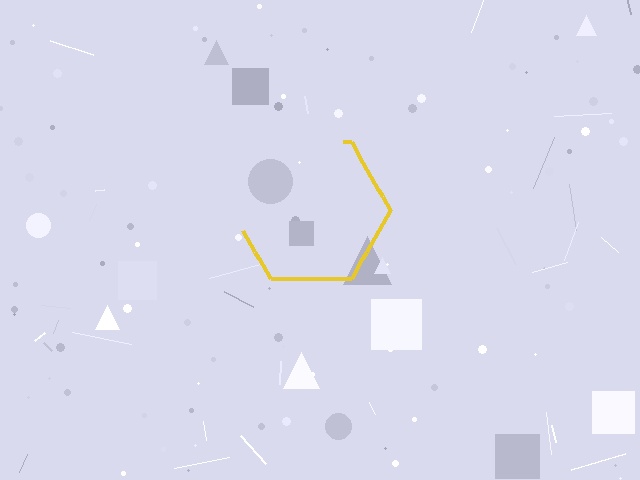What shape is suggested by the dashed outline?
The dashed outline suggests a hexagon.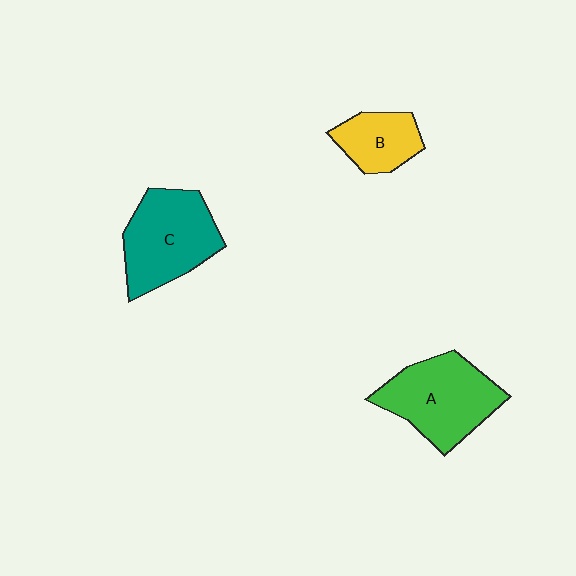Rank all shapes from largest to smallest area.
From largest to smallest: A (green), C (teal), B (yellow).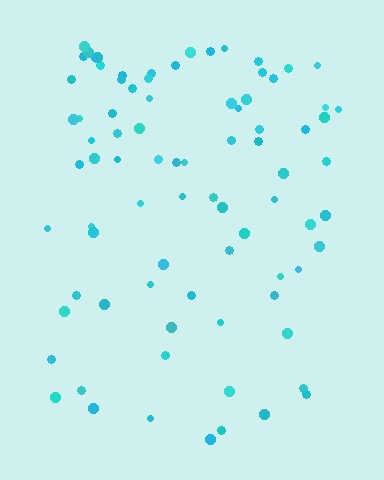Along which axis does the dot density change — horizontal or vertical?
Vertical.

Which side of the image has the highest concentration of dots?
The top.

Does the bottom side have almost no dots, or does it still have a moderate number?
Still a moderate number, just noticeably fewer than the top.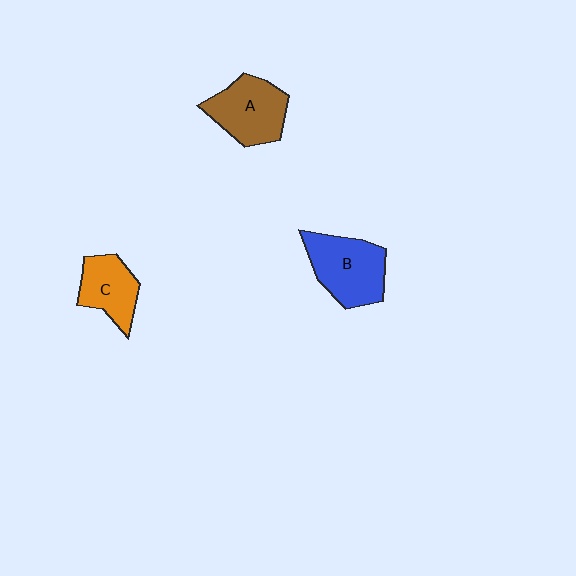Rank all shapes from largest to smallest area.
From largest to smallest: B (blue), A (brown), C (orange).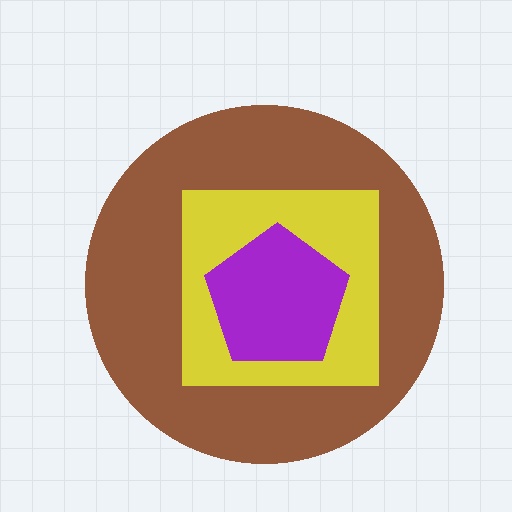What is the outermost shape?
The brown circle.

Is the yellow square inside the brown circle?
Yes.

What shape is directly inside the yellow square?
The purple pentagon.